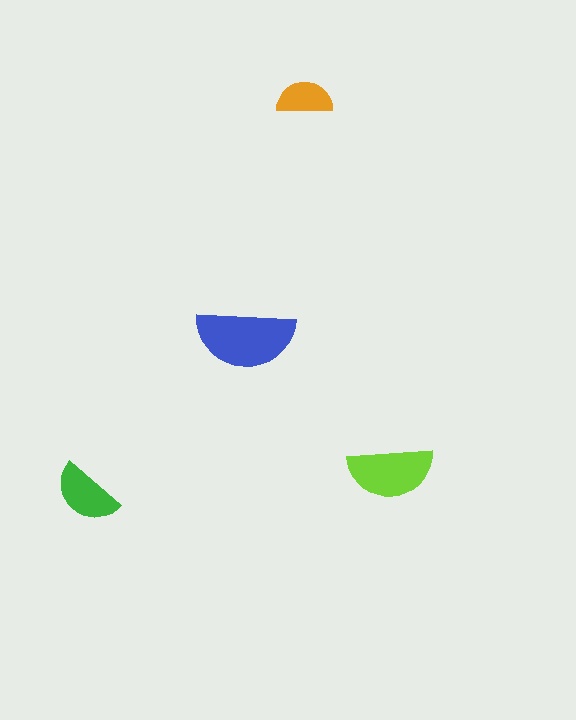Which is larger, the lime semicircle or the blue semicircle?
The blue one.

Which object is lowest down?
The green semicircle is bottommost.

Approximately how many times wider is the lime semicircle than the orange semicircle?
About 1.5 times wider.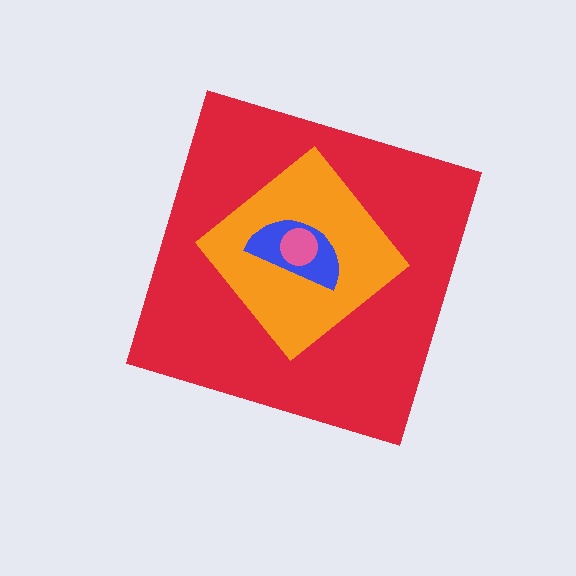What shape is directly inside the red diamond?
The orange diamond.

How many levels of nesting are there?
4.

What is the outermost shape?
The red diamond.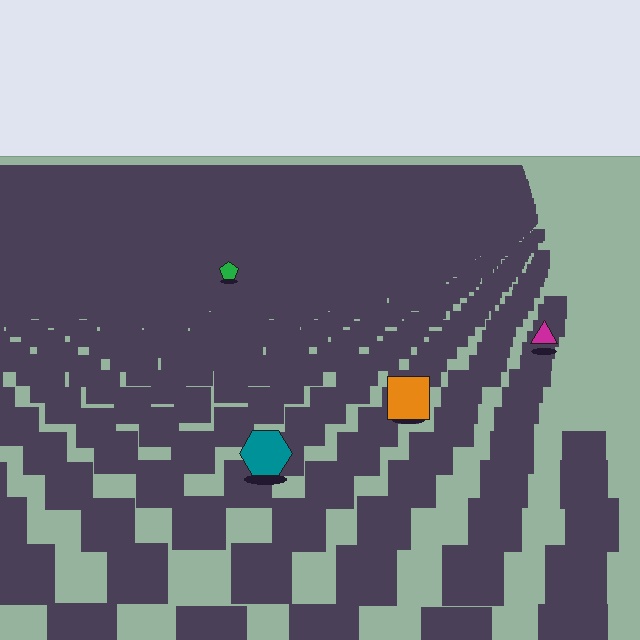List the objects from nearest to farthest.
From nearest to farthest: the teal hexagon, the orange square, the magenta triangle, the green pentagon.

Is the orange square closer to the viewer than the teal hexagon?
No. The teal hexagon is closer — you can tell from the texture gradient: the ground texture is coarser near it.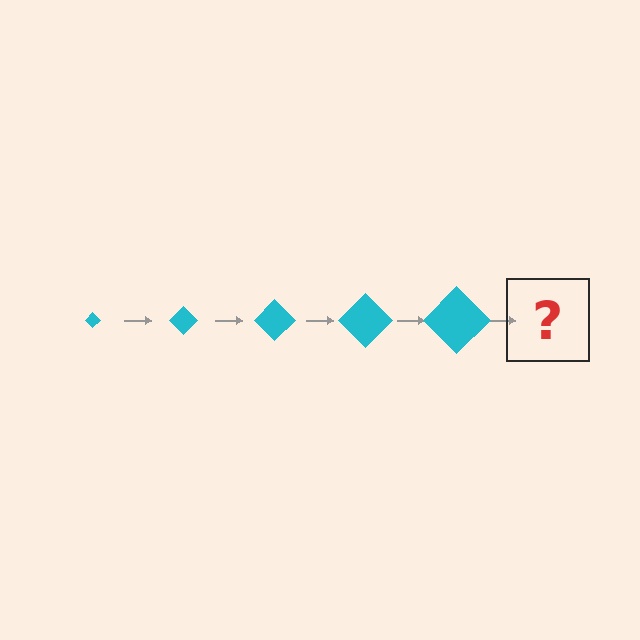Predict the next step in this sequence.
The next step is a cyan diamond, larger than the previous one.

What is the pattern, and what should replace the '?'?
The pattern is that the diamond gets progressively larger each step. The '?' should be a cyan diamond, larger than the previous one.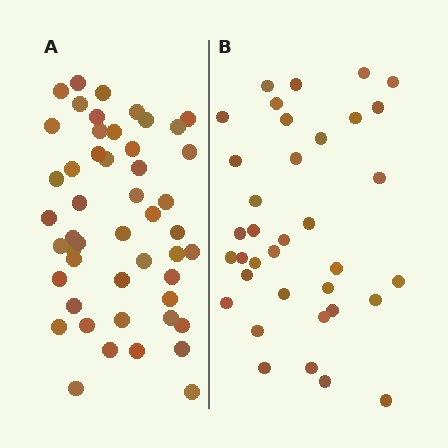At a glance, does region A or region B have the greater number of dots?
Region A (the left region) has more dots.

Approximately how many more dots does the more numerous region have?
Region A has approximately 15 more dots than region B.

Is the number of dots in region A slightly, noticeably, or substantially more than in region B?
Region A has noticeably more, but not dramatically so. The ratio is roughly 1.4 to 1.